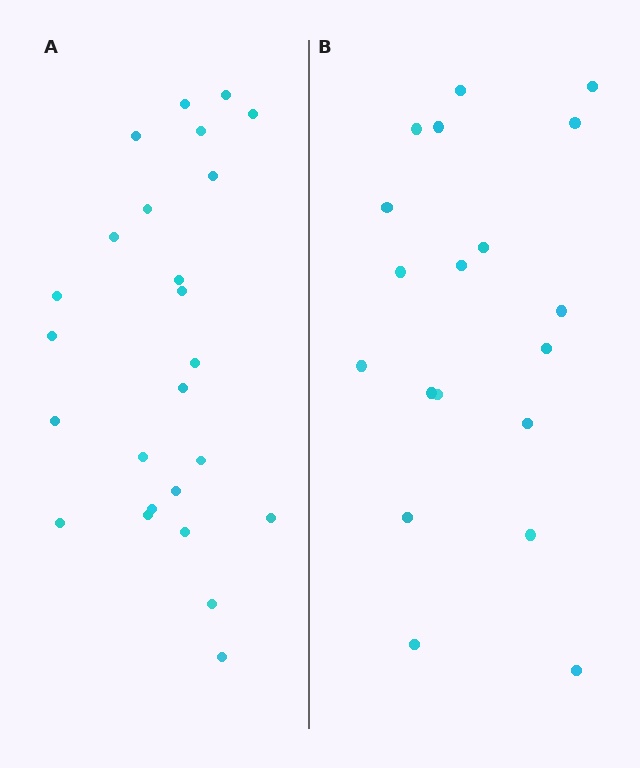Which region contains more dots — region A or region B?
Region A (the left region) has more dots.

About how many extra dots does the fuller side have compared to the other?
Region A has about 6 more dots than region B.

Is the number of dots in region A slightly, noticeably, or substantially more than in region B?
Region A has noticeably more, but not dramatically so. The ratio is roughly 1.3 to 1.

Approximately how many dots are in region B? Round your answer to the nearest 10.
About 20 dots. (The exact count is 19, which rounds to 20.)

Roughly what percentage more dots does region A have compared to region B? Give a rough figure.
About 30% more.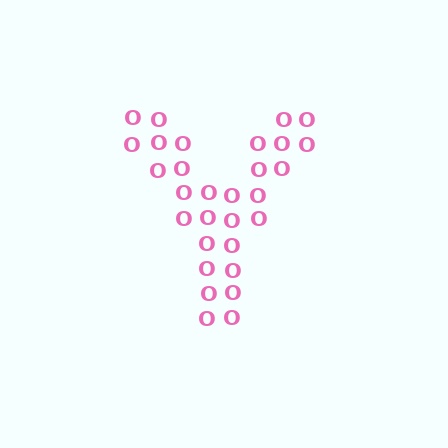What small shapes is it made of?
It is made of small letter O's.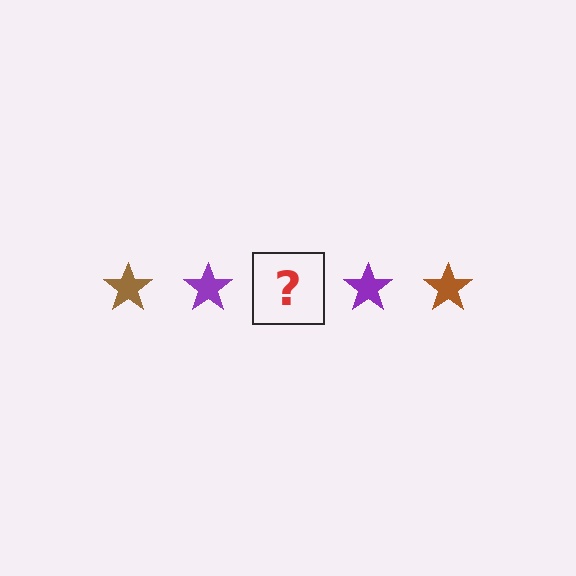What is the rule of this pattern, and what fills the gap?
The rule is that the pattern cycles through brown, purple stars. The gap should be filled with a brown star.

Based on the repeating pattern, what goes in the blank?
The blank should be a brown star.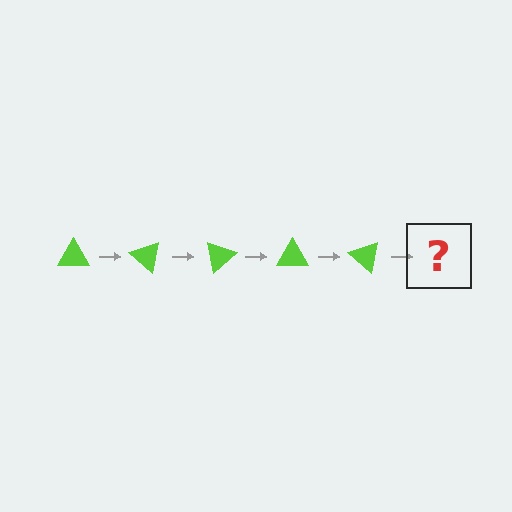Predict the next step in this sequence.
The next step is a lime triangle rotated 200 degrees.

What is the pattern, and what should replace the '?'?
The pattern is that the triangle rotates 40 degrees each step. The '?' should be a lime triangle rotated 200 degrees.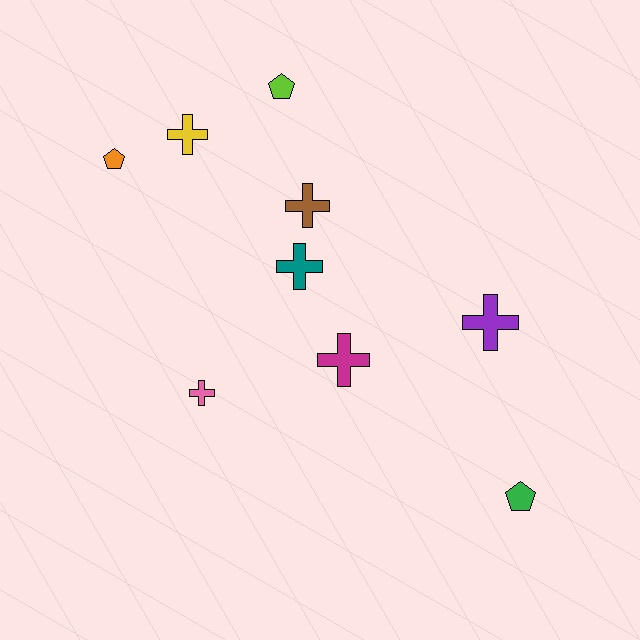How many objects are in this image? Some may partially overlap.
There are 9 objects.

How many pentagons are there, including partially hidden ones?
There are 3 pentagons.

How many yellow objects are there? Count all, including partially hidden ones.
There is 1 yellow object.